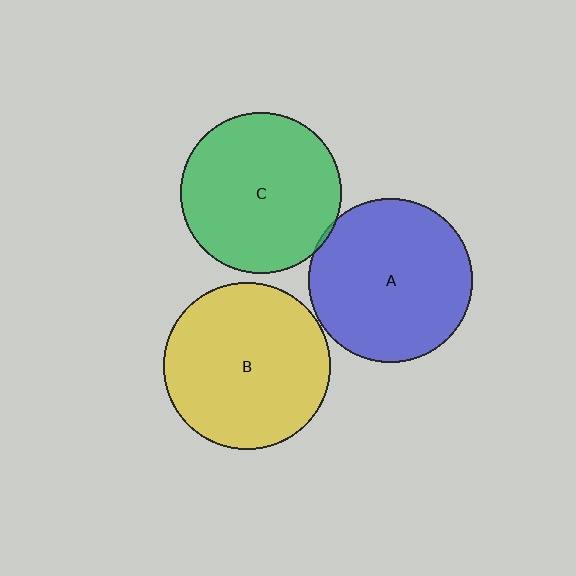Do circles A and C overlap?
Yes.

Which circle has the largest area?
Circle B (yellow).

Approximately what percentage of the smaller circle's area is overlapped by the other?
Approximately 5%.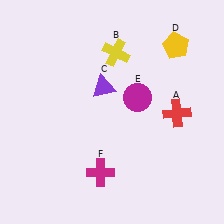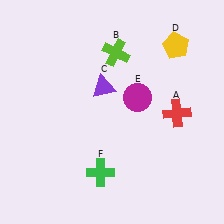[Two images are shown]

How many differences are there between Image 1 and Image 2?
There are 2 differences between the two images.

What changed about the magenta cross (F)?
In Image 1, F is magenta. In Image 2, it changed to green.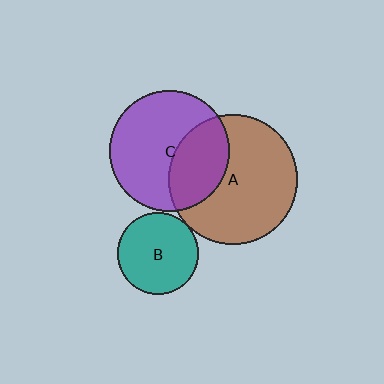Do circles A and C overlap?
Yes.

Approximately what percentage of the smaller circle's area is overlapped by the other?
Approximately 35%.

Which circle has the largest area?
Circle A (brown).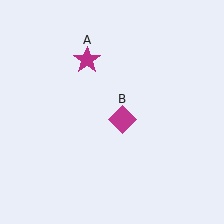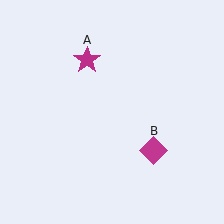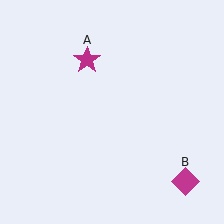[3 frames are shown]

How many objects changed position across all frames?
1 object changed position: magenta diamond (object B).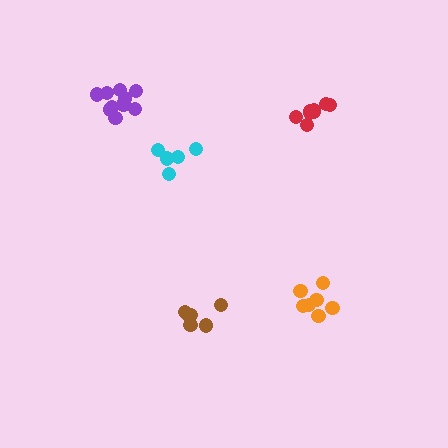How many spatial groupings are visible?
There are 5 spatial groupings.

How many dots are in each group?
Group 1: 6 dots, Group 2: 8 dots, Group 3: 5 dots, Group 4: 7 dots, Group 5: 10 dots (36 total).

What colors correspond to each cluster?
The clusters are colored: brown, red, cyan, orange, purple.